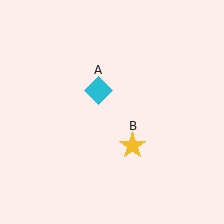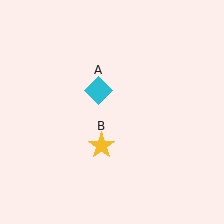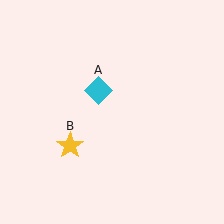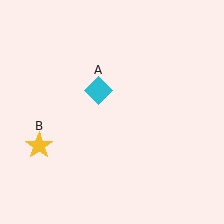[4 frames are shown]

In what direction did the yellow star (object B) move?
The yellow star (object B) moved left.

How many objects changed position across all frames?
1 object changed position: yellow star (object B).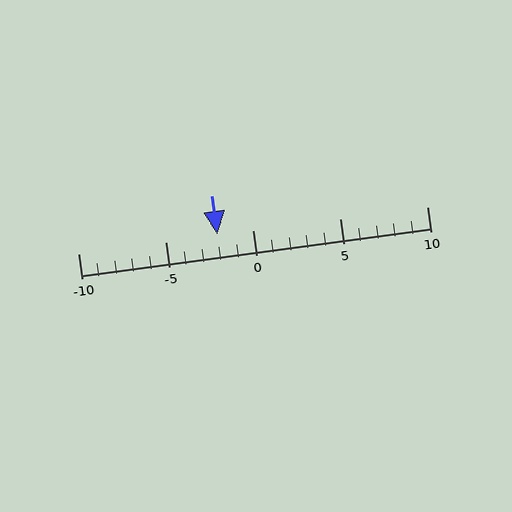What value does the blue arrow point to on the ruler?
The blue arrow points to approximately -2.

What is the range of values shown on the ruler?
The ruler shows values from -10 to 10.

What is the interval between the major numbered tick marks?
The major tick marks are spaced 5 units apart.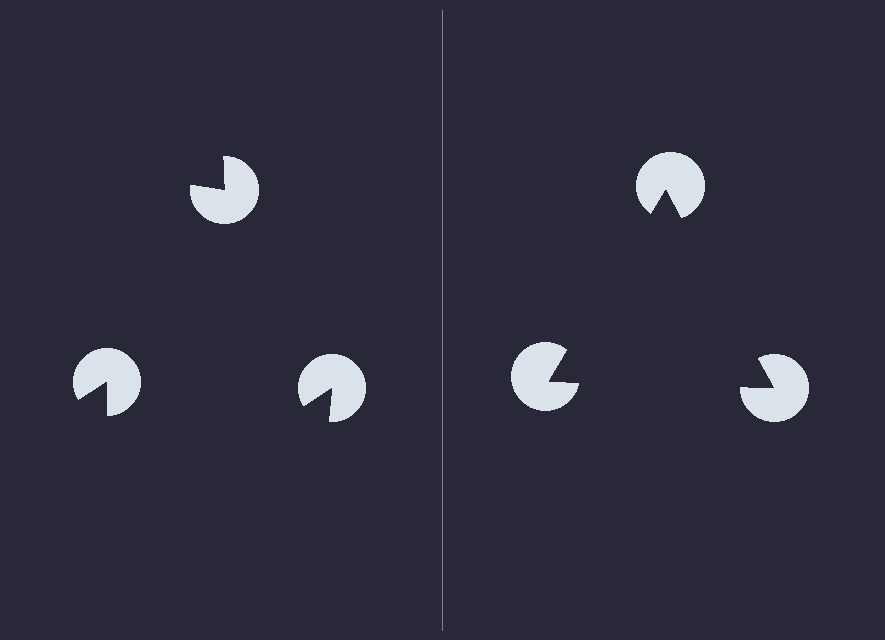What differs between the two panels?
The pac-man discs are positioned identically on both sides; only the wedge orientations differ. On the right they align to a triangle; on the left they are misaligned.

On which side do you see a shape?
An illusory triangle appears on the right side. On the left side the wedge cuts are rotated, so no coherent shape forms.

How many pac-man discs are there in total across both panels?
6 — 3 on each side.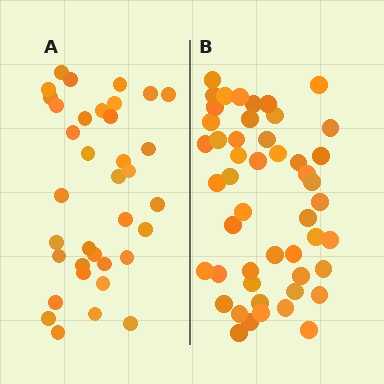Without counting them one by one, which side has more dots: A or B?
Region B (the right region) has more dots.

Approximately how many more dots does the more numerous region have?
Region B has approximately 15 more dots than region A.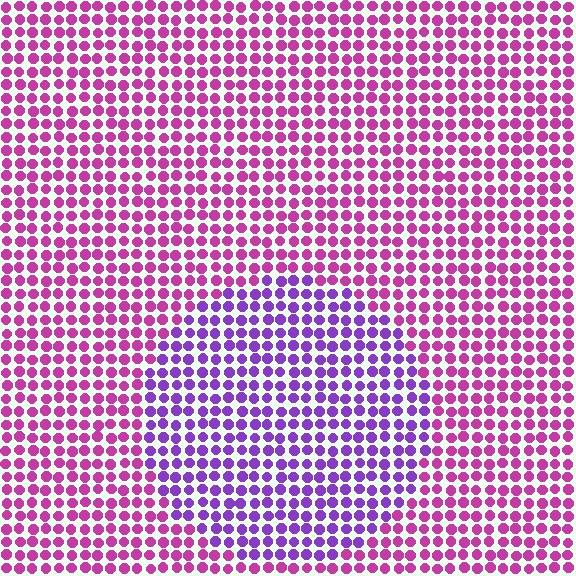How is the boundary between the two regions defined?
The boundary is defined purely by a slight shift in hue (about 41 degrees). Spacing, size, and orientation are identical on both sides.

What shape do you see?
I see a circle.